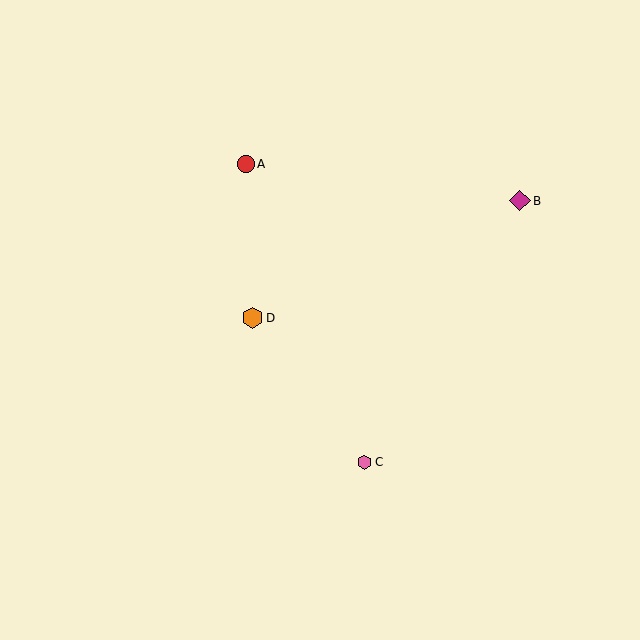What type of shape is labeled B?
Shape B is a magenta diamond.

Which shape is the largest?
The orange hexagon (labeled D) is the largest.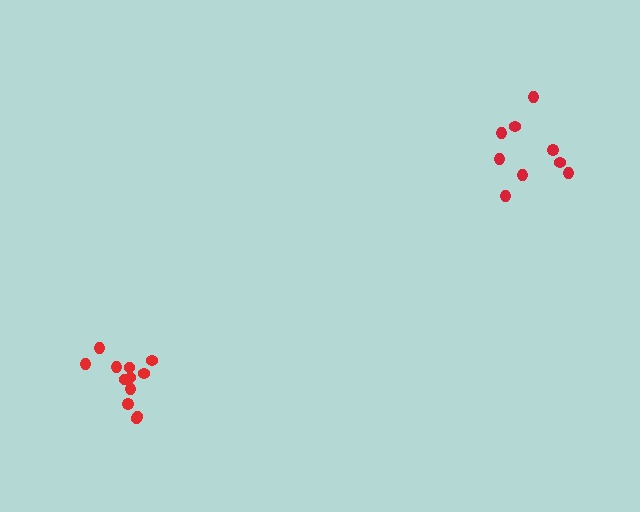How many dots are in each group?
Group 1: 9 dots, Group 2: 12 dots (21 total).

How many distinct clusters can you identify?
There are 2 distinct clusters.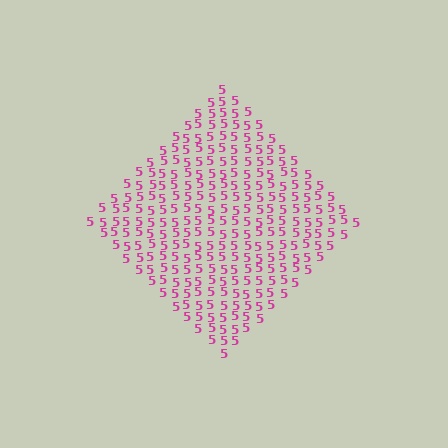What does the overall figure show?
The overall figure shows a diamond.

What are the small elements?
The small elements are digit 5's.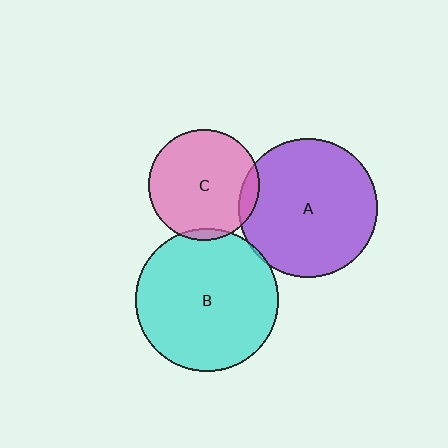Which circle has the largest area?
Circle B (cyan).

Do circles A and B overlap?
Yes.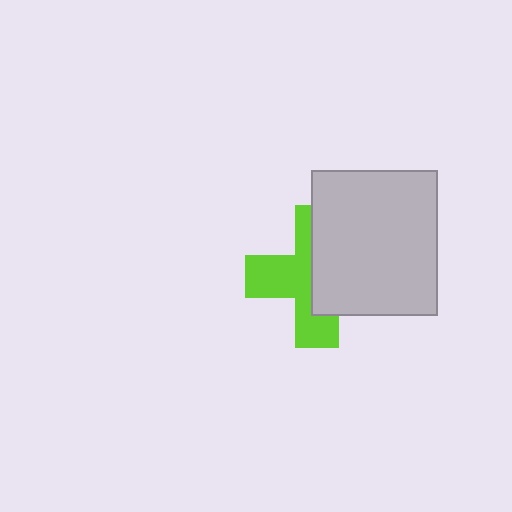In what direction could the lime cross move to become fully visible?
The lime cross could move left. That would shift it out from behind the light gray rectangle entirely.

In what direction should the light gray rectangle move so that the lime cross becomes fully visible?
The light gray rectangle should move right. That is the shortest direction to clear the overlap and leave the lime cross fully visible.